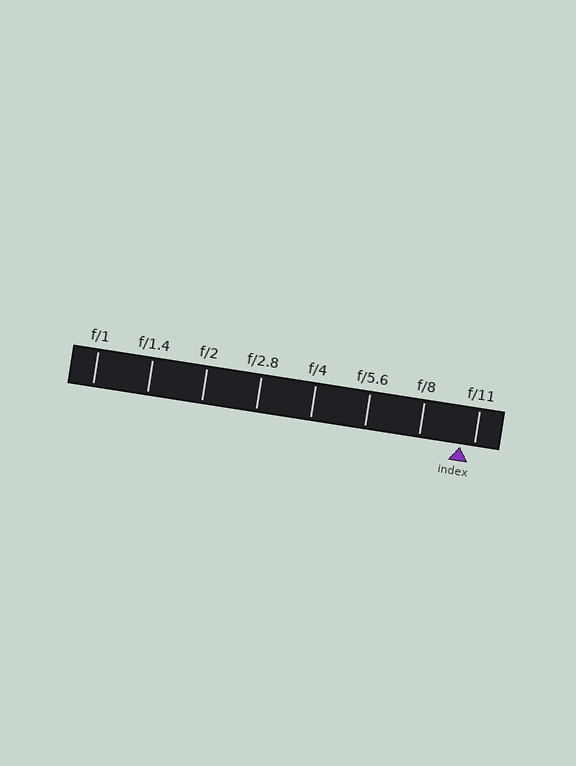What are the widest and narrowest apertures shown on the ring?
The widest aperture shown is f/1 and the narrowest is f/11.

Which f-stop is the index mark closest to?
The index mark is closest to f/11.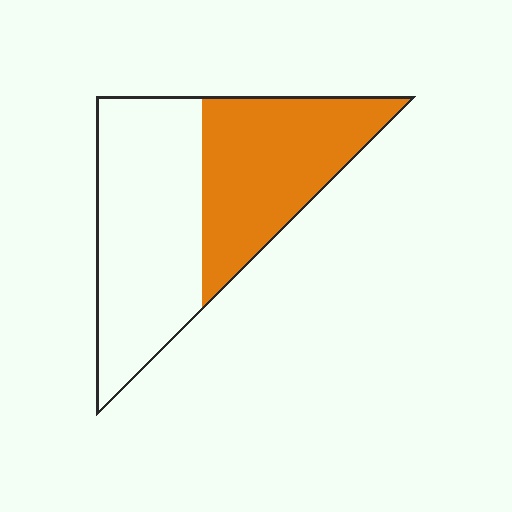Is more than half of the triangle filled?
No.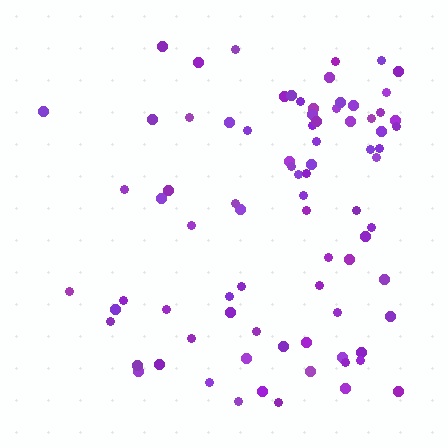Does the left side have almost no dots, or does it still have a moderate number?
Still a moderate number, just noticeably fewer than the right.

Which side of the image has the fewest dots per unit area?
The left.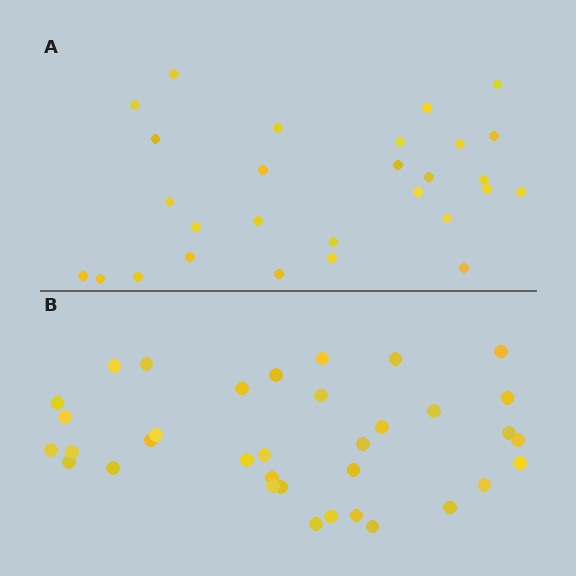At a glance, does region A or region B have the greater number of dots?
Region B (the bottom region) has more dots.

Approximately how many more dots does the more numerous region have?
Region B has roughly 8 or so more dots than region A.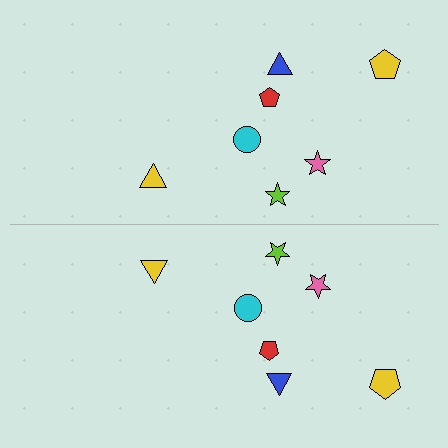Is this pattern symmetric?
Yes, this pattern has bilateral (reflection) symmetry.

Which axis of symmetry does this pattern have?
The pattern has a horizontal axis of symmetry running through the center of the image.